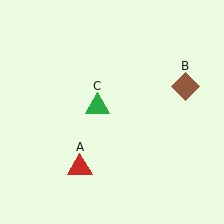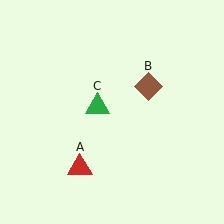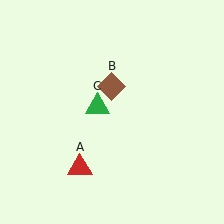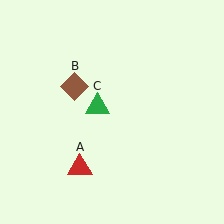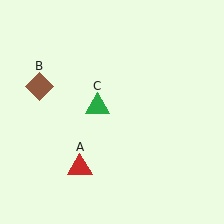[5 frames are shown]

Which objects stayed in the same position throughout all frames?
Red triangle (object A) and green triangle (object C) remained stationary.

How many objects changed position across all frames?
1 object changed position: brown diamond (object B).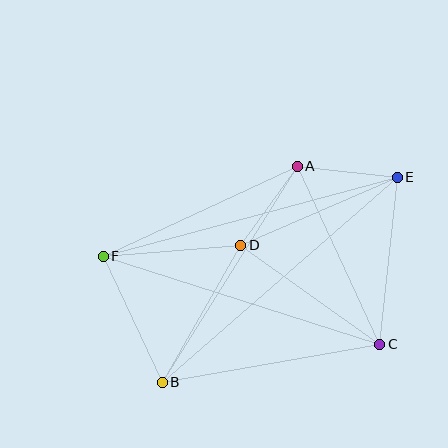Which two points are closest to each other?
Points A and D are closest to each other.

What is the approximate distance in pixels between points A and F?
The distance between A and F is approximately 214 pixels.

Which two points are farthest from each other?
Points B and E are farthest from each other.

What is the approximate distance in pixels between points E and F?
The distance between E and F is approximately 305 pixels.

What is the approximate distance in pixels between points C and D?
The distance between C and D is approximately 171 pixels.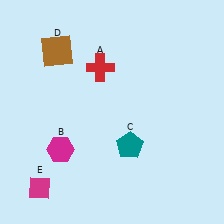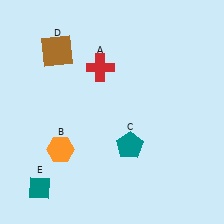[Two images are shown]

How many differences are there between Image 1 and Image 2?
There are 2 differences between the two images.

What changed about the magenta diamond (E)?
In Image 1, E is magenta. In Image 2, it changed to teal.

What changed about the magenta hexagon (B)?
In Image 1, B is magenta. In Image 2, it changed to orange.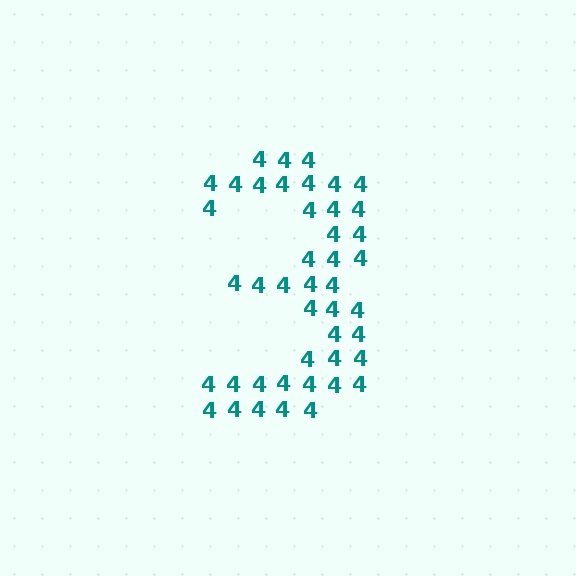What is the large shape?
The large shape is the digit 3.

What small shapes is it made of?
It is made of small digit 4's.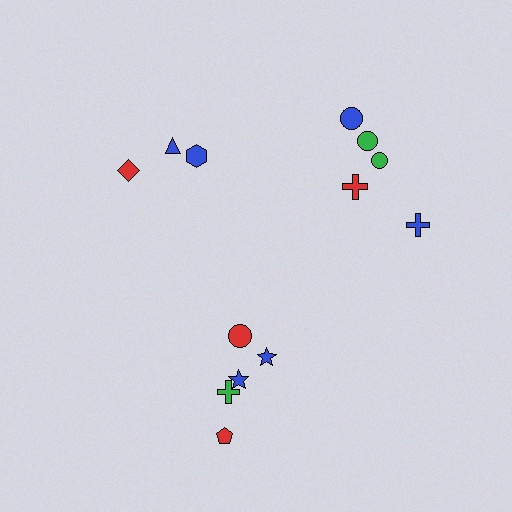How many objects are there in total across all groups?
There are 13 objects.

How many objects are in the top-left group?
There are 3 objects.